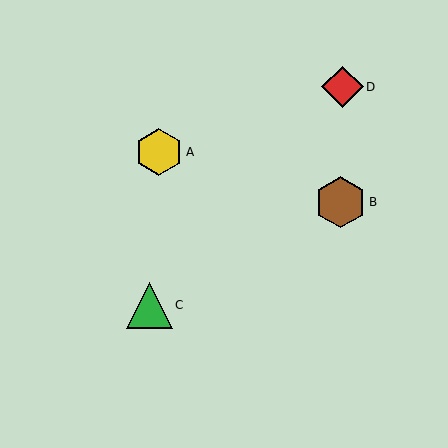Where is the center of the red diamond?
The center of the red diamond is at (342, 87).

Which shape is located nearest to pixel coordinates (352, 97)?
The red diamond (labeled D) at (342, 87) is nearest to that location.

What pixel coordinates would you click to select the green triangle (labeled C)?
Click at (149, 305) to select the green triangle C.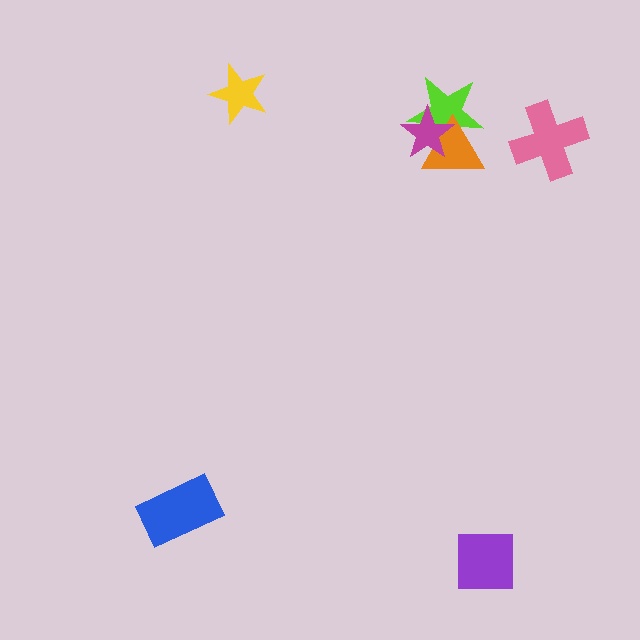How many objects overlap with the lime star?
2 objects overlap with the lime star.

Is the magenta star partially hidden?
No, no other shape covers it.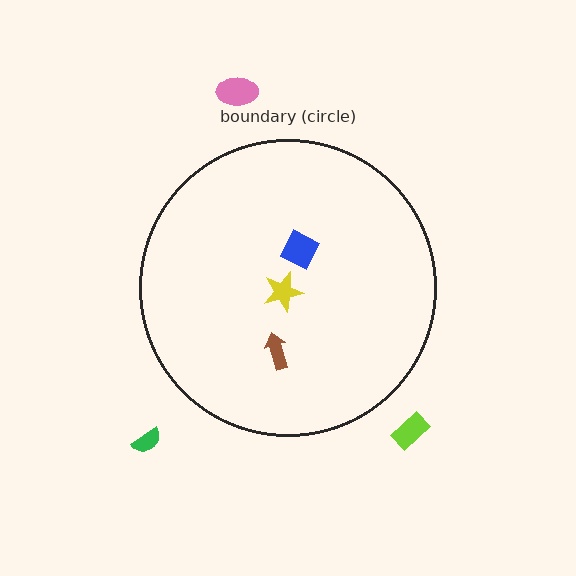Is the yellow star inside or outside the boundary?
Inside.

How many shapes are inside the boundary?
3 inside, 3 outside.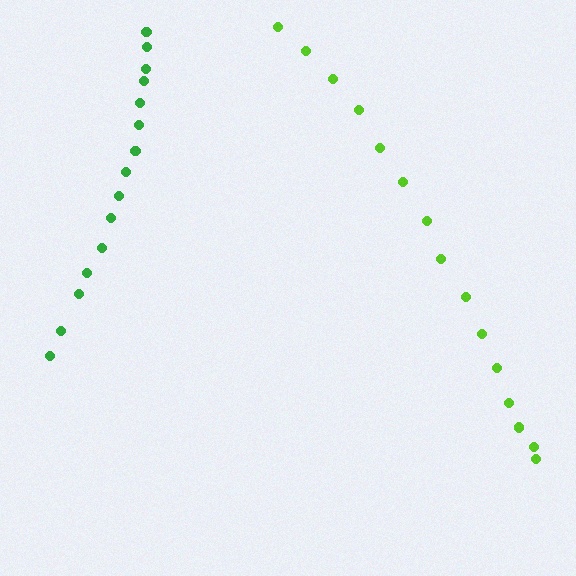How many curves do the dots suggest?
There are 2 distinct paths.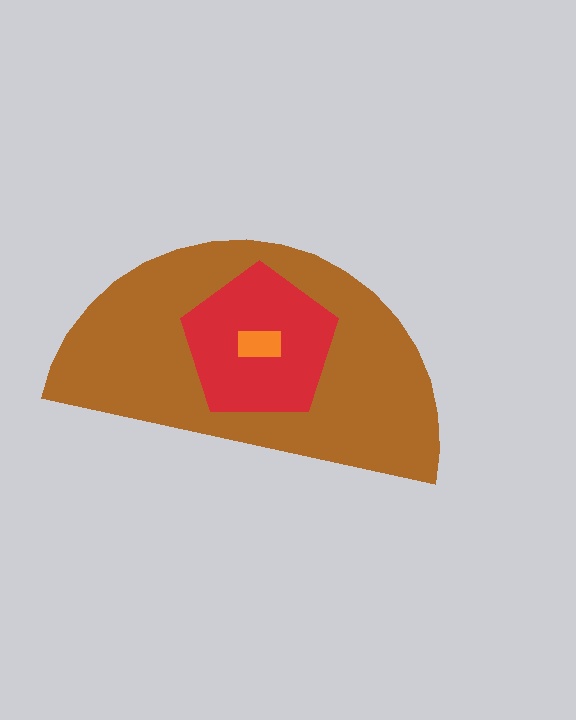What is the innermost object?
The orange rectangle.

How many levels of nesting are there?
3.